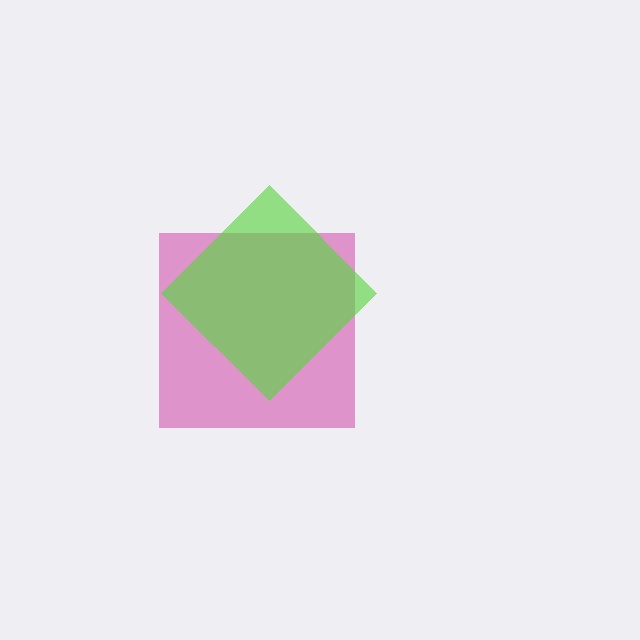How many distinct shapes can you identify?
There are 2 distinct shapes: a magenta square, a lime diamond.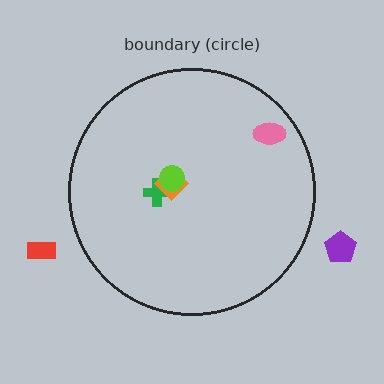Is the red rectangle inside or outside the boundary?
Outside.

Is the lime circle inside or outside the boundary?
Inside.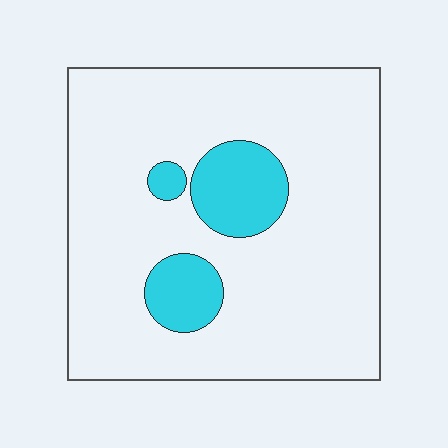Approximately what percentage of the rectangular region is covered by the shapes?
Approximately 15%.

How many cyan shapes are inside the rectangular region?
3.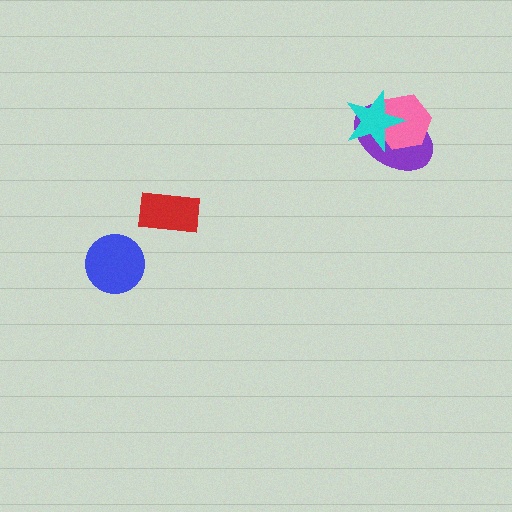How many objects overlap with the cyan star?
2 objects overlap with the cyan star.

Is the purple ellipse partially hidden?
Yes, it is partially covered by another shape.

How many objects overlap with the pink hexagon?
2 objects overlap with the pink hexagon.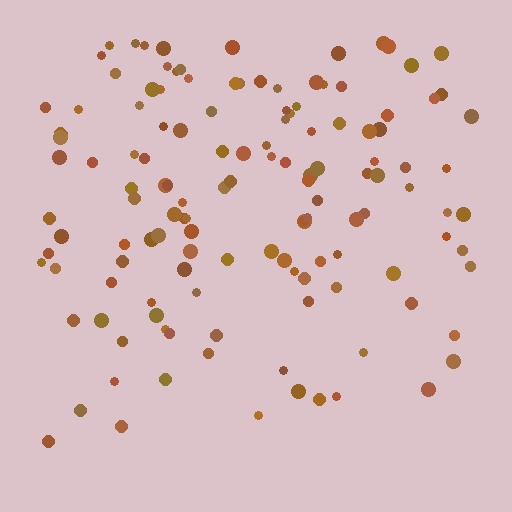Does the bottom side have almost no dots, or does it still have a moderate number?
Still a moderate number, just noticeably fewer than the top.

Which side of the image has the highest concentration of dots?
The top.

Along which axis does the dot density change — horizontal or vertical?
Vertical.